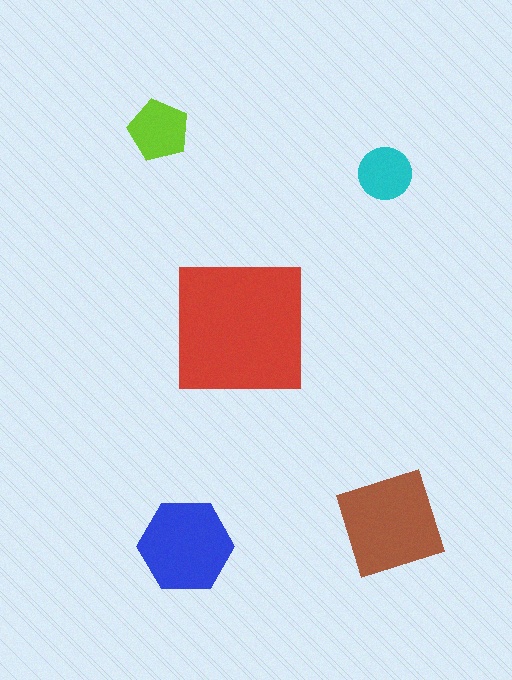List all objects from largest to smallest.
The red square, the brown diamond, the blue hexagon, the lime pentagon, the cyan circle.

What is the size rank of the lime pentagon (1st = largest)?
4th.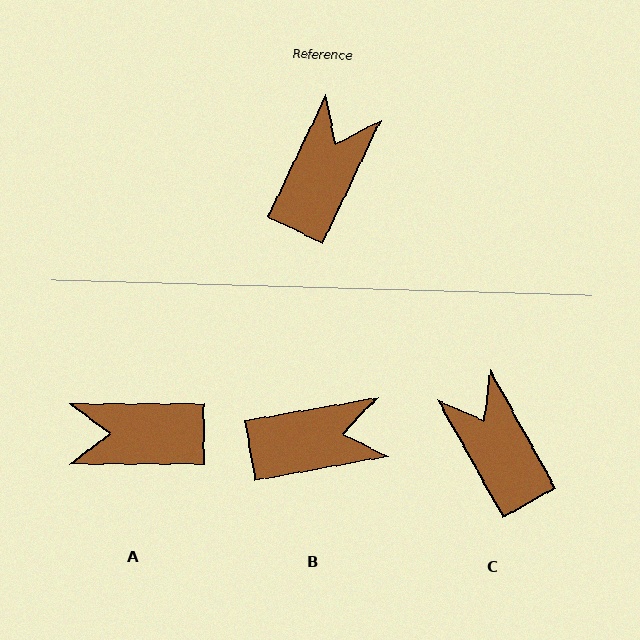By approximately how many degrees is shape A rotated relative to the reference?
Approximately 116 degrees counter-clockwise.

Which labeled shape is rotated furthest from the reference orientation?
A, about 116 degrees away.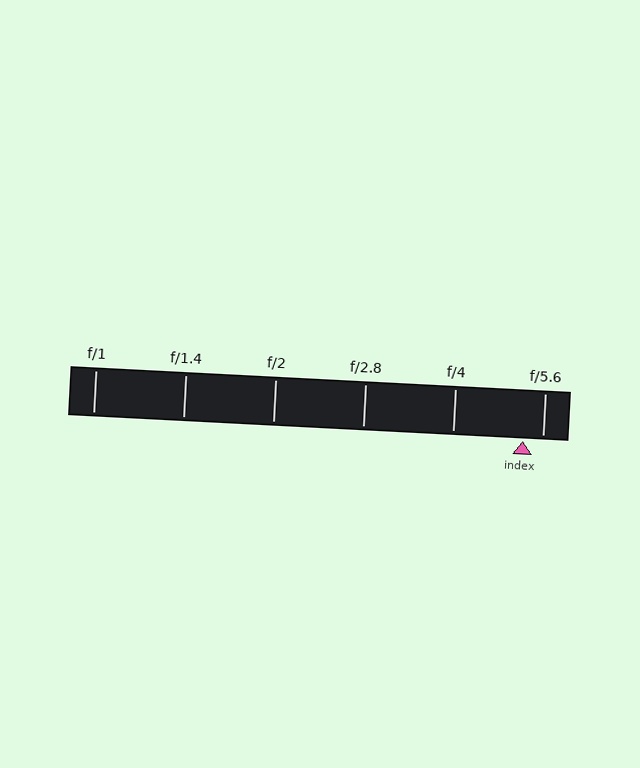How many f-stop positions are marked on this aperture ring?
There are 6 f-stop positions marked.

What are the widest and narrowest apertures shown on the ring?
The widest aperture shown is f/1 and the narrowest is f/5.6.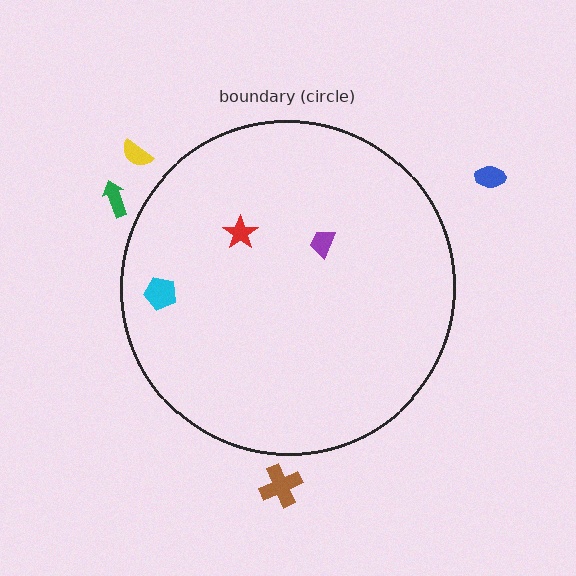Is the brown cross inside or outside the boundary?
Outside.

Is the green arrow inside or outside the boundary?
Outside.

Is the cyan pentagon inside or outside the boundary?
Inside.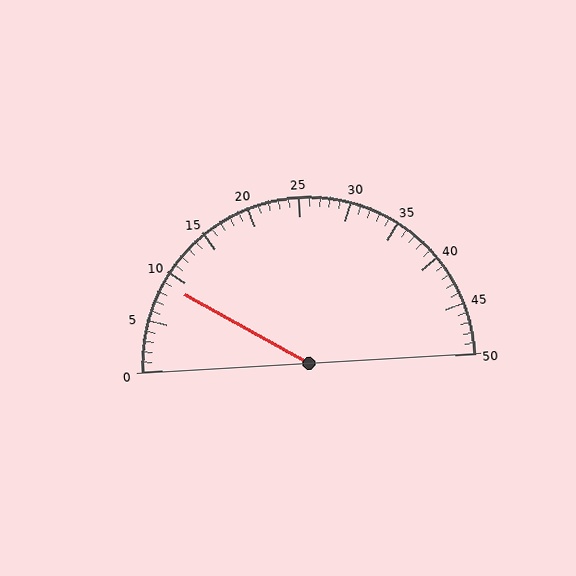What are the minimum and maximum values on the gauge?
The gauge ranges from 0 to 50.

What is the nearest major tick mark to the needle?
The nearest major tick mark is 10.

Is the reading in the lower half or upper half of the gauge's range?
The reading is in the lower half of the range (0 to 50).